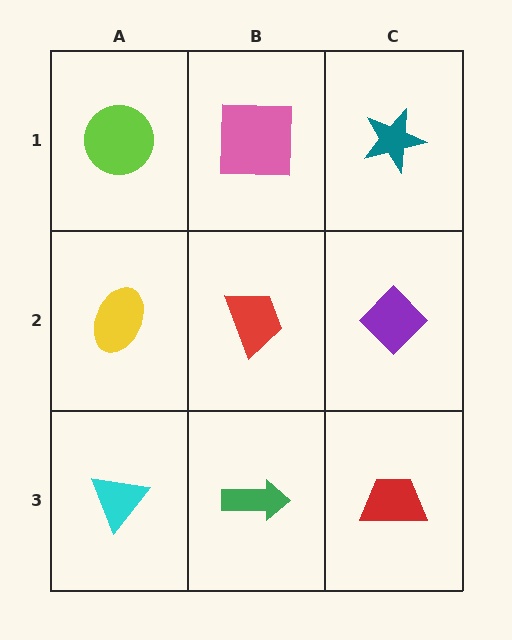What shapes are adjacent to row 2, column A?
A lime circle (row 1, column A), a cyan triangle (row 3, column A), a red trapezoid (row 2, column B).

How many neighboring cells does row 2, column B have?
4.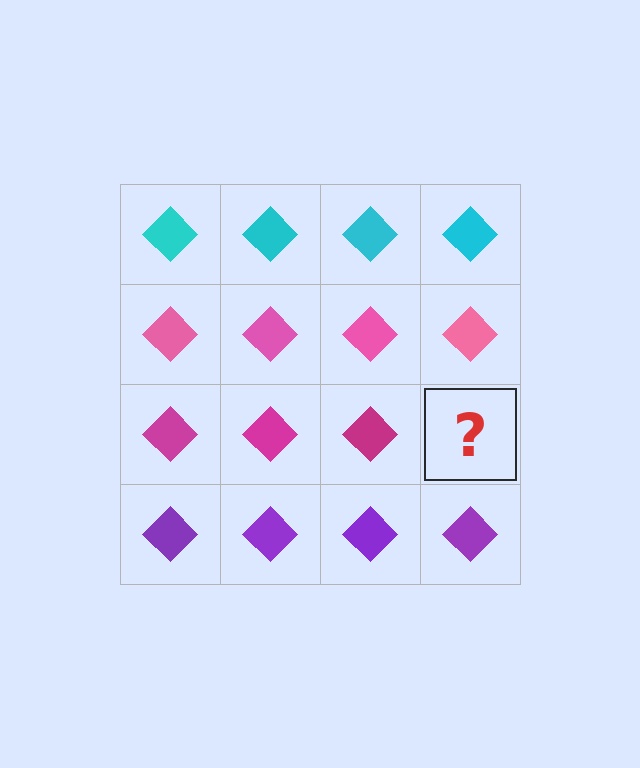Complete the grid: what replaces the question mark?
The question mark should be replaced with a magenta diamond.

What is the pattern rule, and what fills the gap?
The rule is that each row has a consistent color. The gap should be filled with a magenta diamond.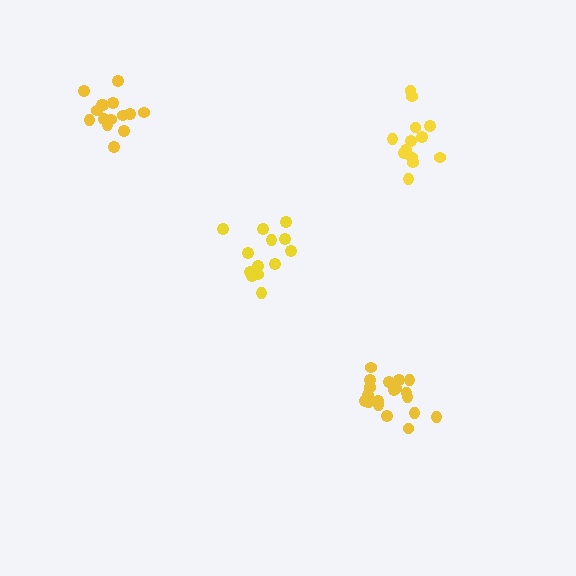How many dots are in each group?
Group 1: 13 dots, Group 2: 19 dots, Group 3: 13 dots, Group 4: 15 dots (60 total).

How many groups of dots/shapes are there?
There are 4 groups.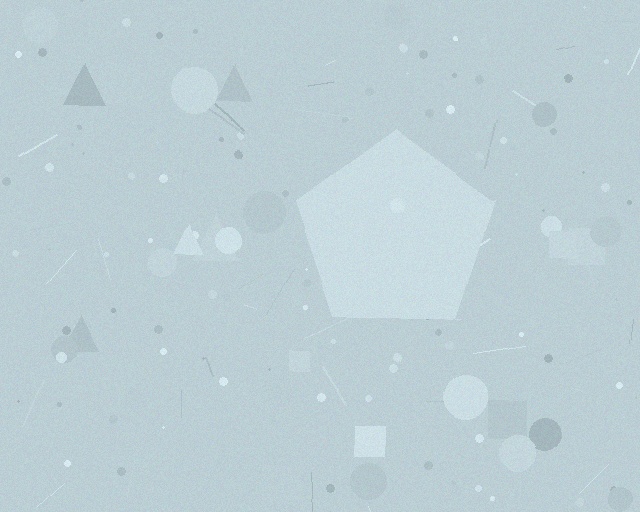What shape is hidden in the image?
A pentagon is hidden in the image.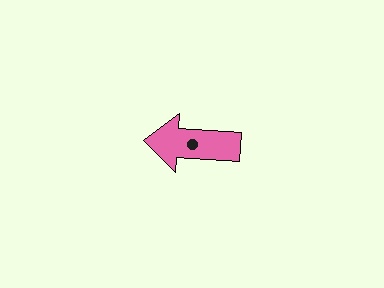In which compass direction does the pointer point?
West.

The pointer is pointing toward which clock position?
Roughly 9 o'clock.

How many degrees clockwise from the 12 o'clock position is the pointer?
Approximately 274 degrees.